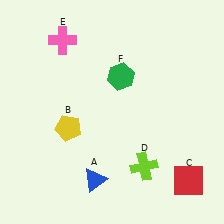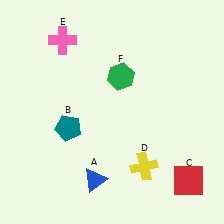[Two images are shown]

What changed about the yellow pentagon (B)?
In Image 1, B is yellow. In Image 2, it changed to teal.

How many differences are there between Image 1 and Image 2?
There are 2 differences between the two images.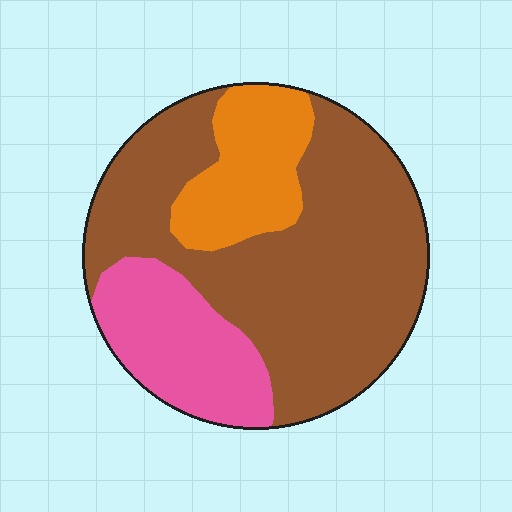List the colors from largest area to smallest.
From largest to smallest: brown, pink, orange.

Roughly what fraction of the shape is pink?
Pink covers around 20% of the shape.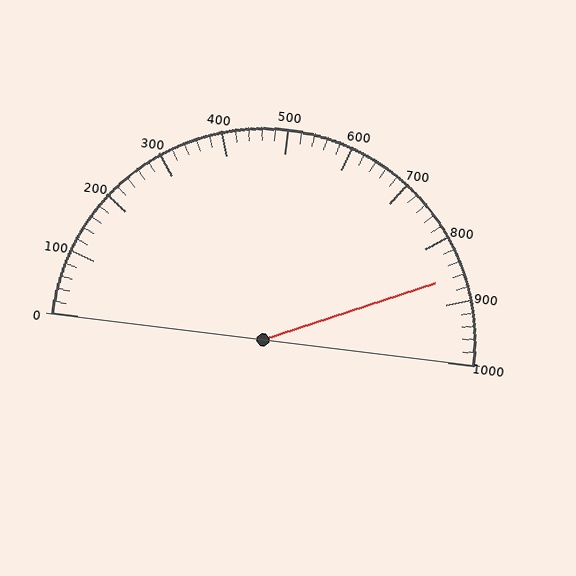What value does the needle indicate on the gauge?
The needle indicates approximately 860.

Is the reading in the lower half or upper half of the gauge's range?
The reading is in the upper half of the range (0 to 1000).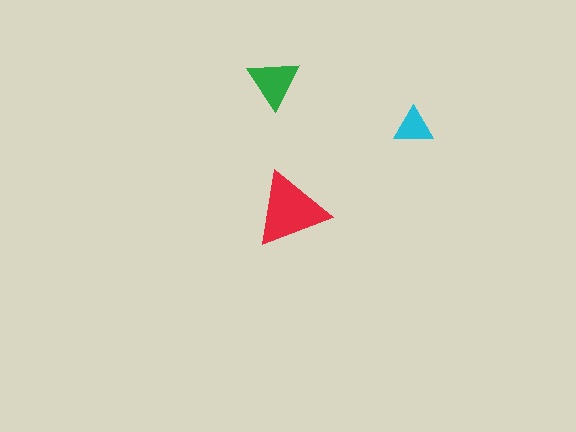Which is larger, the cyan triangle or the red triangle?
The red one.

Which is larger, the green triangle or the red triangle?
The red one.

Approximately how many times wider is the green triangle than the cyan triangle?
About 1.5 times wider.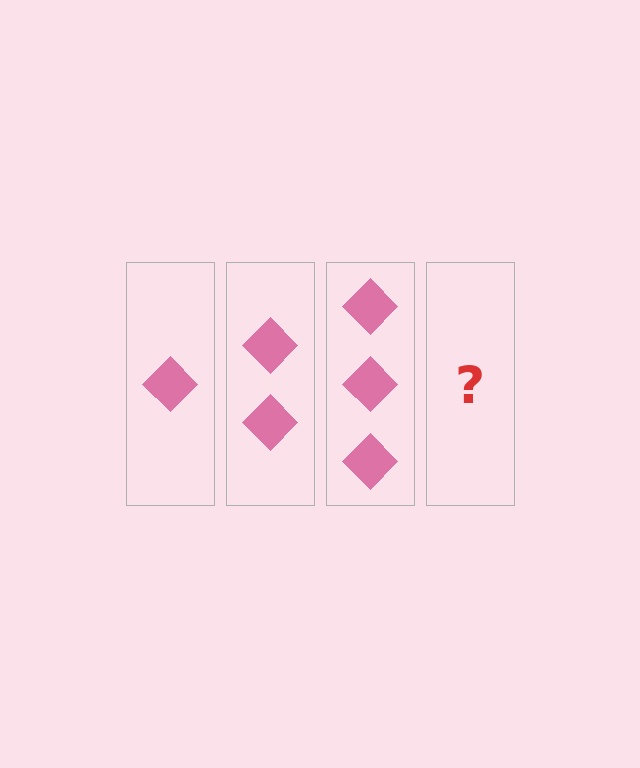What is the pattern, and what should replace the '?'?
The pattern is that each step adds one more diamond. The '?' should be 4 diamonds.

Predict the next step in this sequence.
The next step is 4 diamonds.